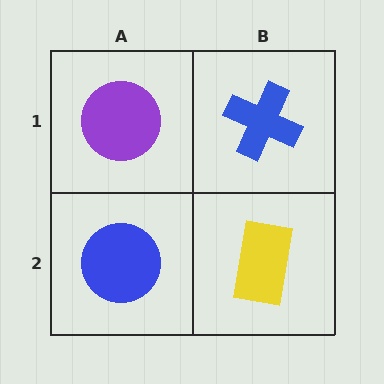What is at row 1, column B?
A blue cross.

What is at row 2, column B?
A yellow rectangle.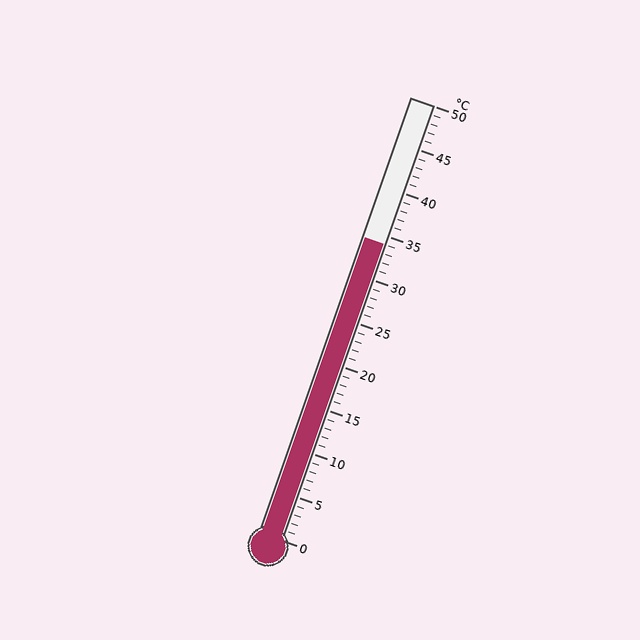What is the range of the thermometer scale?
The thermometer scale ranges from 0°C to 50°C.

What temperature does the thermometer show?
The thermometer shows approximately 34°C.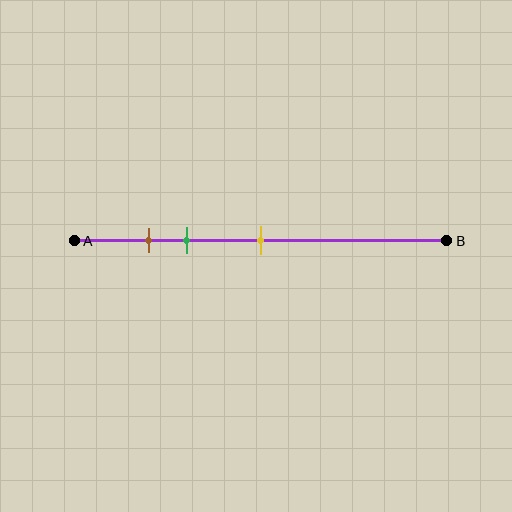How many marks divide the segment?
There are 3 marks dividing the segment.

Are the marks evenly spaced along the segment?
No, the marks are not evenly spaced.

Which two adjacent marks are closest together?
The brown and green marks are the closest adjacent pair.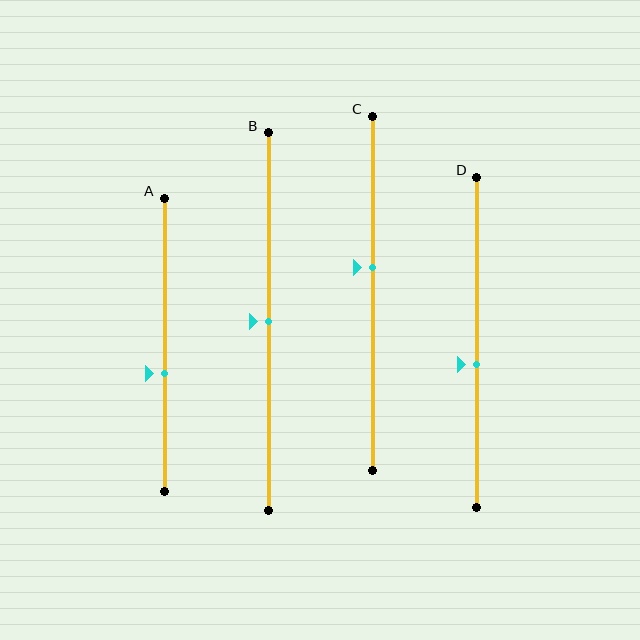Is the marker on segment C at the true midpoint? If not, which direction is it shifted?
No, the marker on segment C is shifted upward by about 7% of the segment length.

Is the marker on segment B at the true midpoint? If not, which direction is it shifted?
Yes, the marker on segment B is at the true midpoint.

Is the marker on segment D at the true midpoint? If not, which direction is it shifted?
No, the marker on segment D is shifted downward by about 7% of the segment length.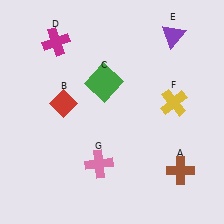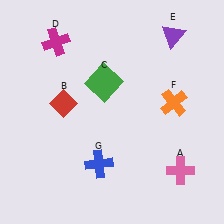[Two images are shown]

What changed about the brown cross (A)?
In Image 1, A is brown. In Image 2, it changed to pink.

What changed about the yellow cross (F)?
In Image 1, F is yellow. In Image 2, it changed to orange.